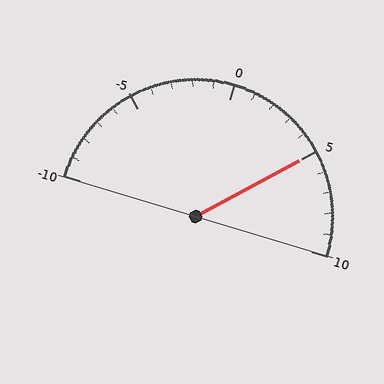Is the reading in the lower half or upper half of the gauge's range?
The reading is in the upper half of the range (-10 to 10).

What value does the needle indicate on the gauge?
The needle indicates approximately 5.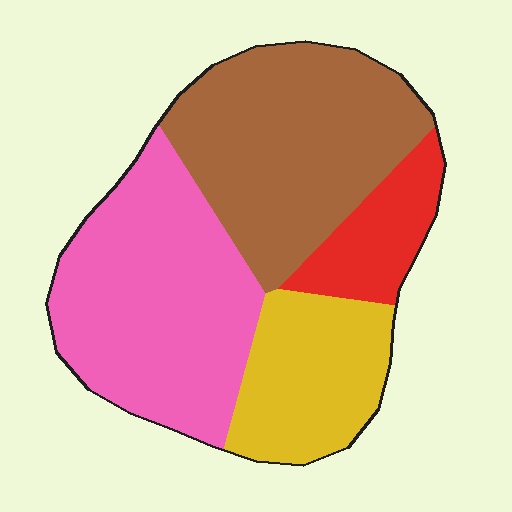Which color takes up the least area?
Red, at roughly 10%.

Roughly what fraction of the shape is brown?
Brown takes up about one third (1/3) of the shape.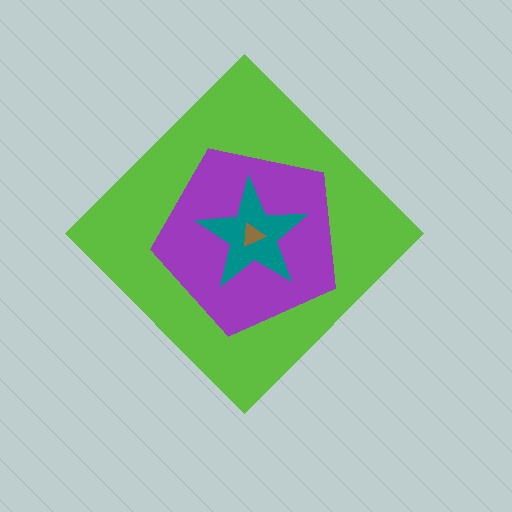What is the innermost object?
The brown triangle.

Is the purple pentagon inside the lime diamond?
Yes.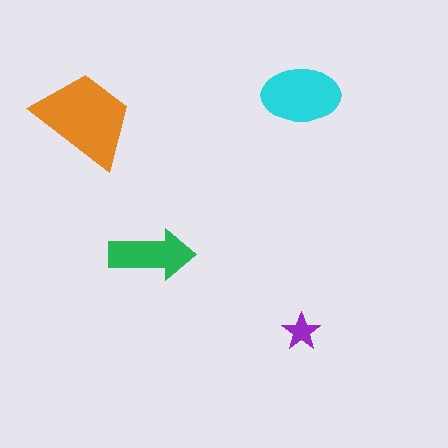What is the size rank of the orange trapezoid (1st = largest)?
1st.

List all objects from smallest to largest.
The purple star, the green arrow, the cyan ellipse, the orange trapezoid.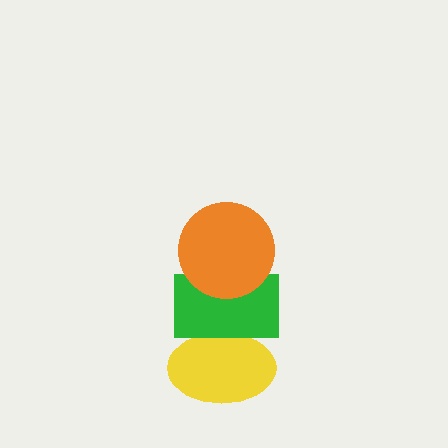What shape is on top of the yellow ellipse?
The green rectangle is on top of the yellow ellipse.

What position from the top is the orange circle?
The orange circle is 1st from the top.